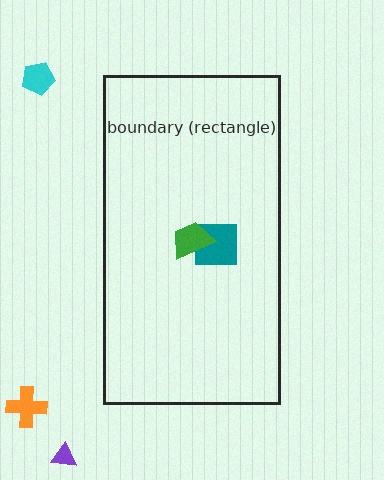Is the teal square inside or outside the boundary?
Inside.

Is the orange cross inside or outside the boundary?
Outside.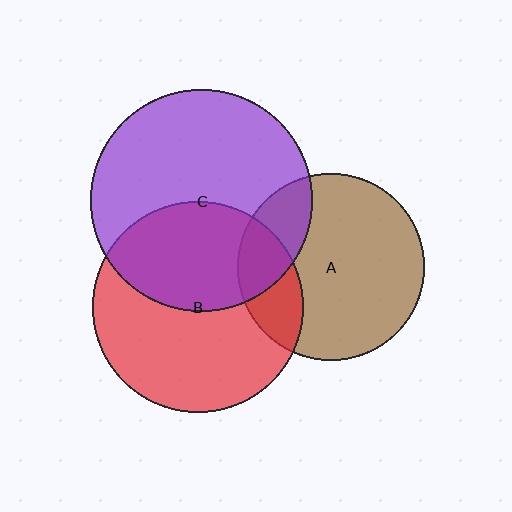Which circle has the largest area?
Circle C (purple).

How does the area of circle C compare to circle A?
Approximately 1.4 times.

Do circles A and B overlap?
Yes.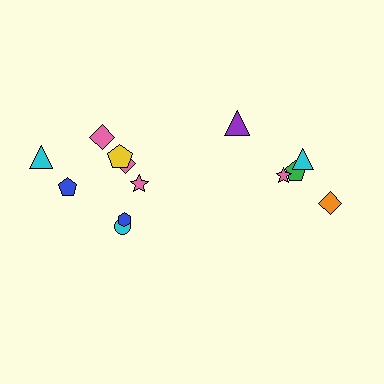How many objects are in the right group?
There are 5 objects.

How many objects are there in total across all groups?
There are 13 objects.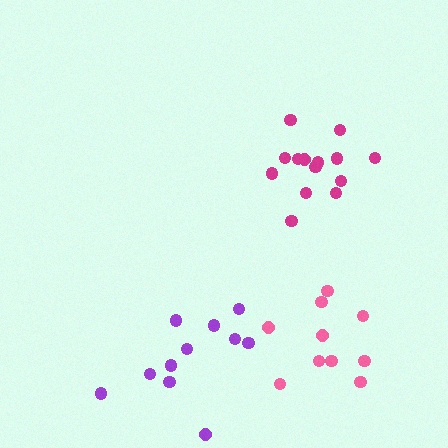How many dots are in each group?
Group 1: 11 dots, Group 2: 14 dots, Group 3: 10 dots (35 total).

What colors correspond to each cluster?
The clusters are colored: purple, magenta, pink.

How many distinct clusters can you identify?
There are 3 distinct clusters.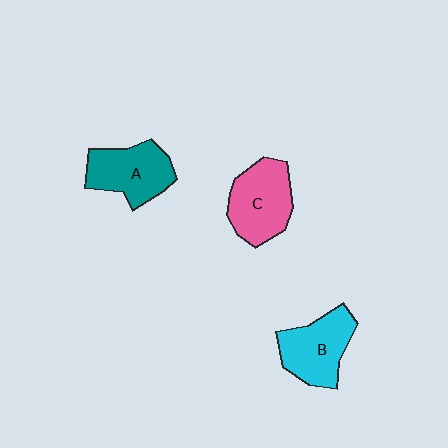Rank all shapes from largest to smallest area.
From largest to smallest: C (pink), B (cyan), A (teal).